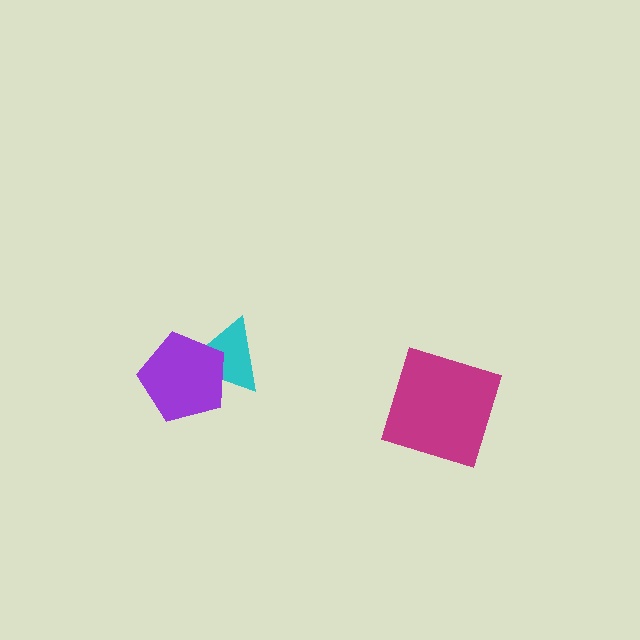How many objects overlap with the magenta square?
0 objects overlap with the magenta square.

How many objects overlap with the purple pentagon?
1 object overlaps with the purple pentagon.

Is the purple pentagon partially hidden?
No, no other shape covers it.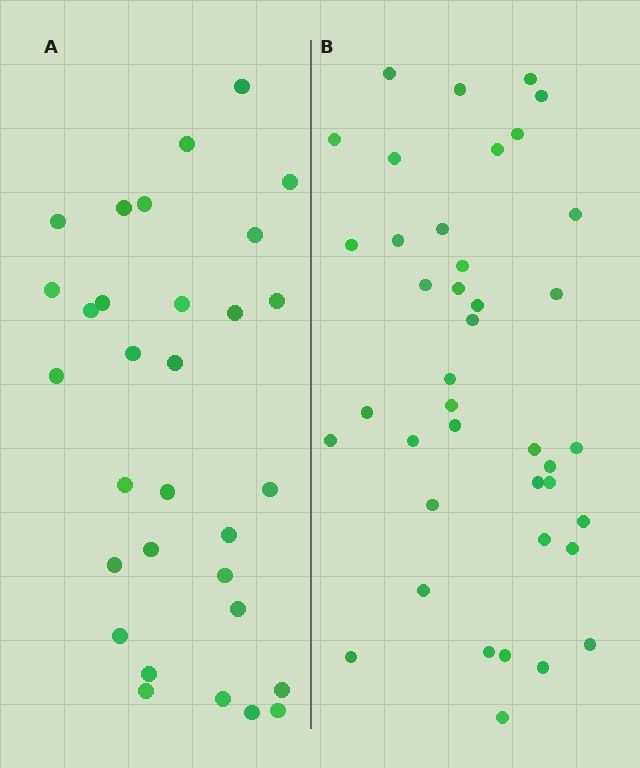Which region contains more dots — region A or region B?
Region B (the right region) has more dots.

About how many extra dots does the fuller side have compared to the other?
Region B has roughly 8 or so more dots than region A.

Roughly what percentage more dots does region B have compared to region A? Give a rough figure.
About 30% more.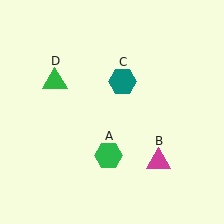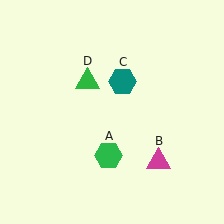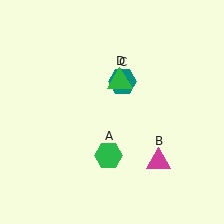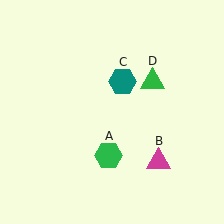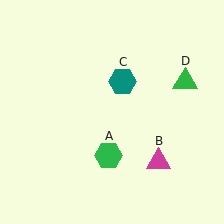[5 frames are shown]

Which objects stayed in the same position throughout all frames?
Green hexagon (object A) and magenta triangle (object B) and teal hexagon (object C) remained stationary.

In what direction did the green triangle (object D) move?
The green triangle (object D) moved right.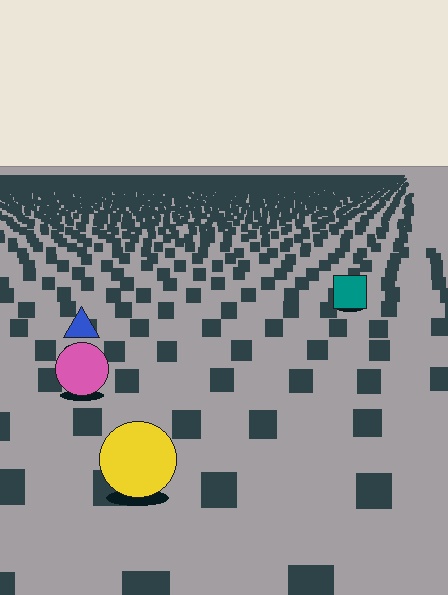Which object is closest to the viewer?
The yellow circle is closest. The texture marks near it are larger and more spread out.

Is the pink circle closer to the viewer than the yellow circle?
No. The yellow circle is closer — you can tell from the texture gradient: the ground texture is coarser near it.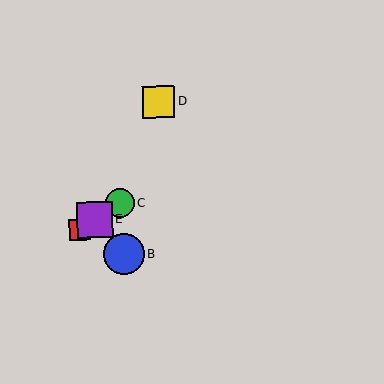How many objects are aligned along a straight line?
3 objects (A, C, E) are aligned along a straight line.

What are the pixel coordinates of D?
Object D is at (158, 102).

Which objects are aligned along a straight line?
Objects A, C, E are aligned along a straight line.